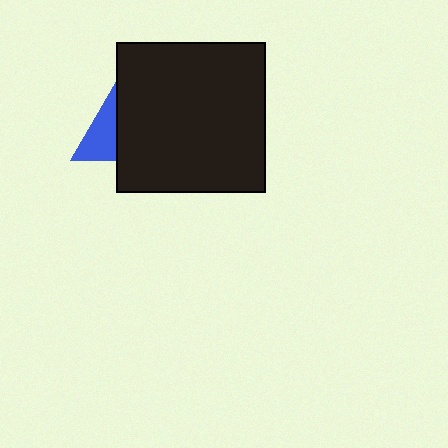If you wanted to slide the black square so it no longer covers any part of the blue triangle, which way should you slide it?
Slide it right — that is the most direct way to separate the two shapes.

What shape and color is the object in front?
The object in front is a black square.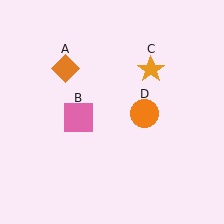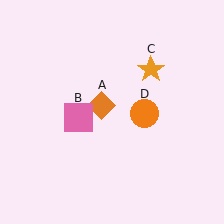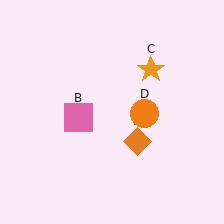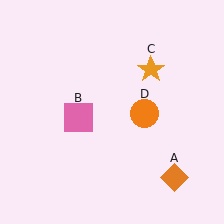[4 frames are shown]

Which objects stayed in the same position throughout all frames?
Pink square (object B) and orange star (object C) and orange circle (object D) remained stationary.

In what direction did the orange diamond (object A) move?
The orange diamond (object A) moved down and to the right.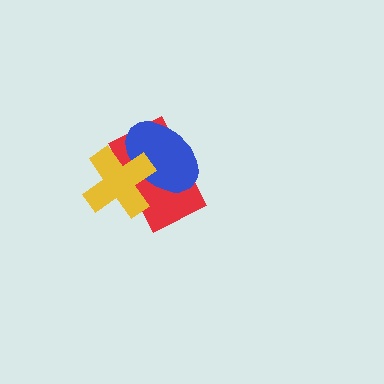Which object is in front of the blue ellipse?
The yellow cross is in front of the blue ellipse.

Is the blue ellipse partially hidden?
Yes, it is partially covered by another shape.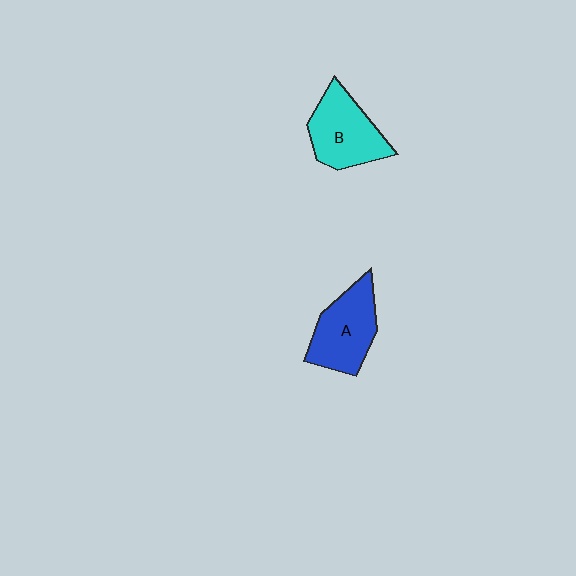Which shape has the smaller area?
Shape A (blue).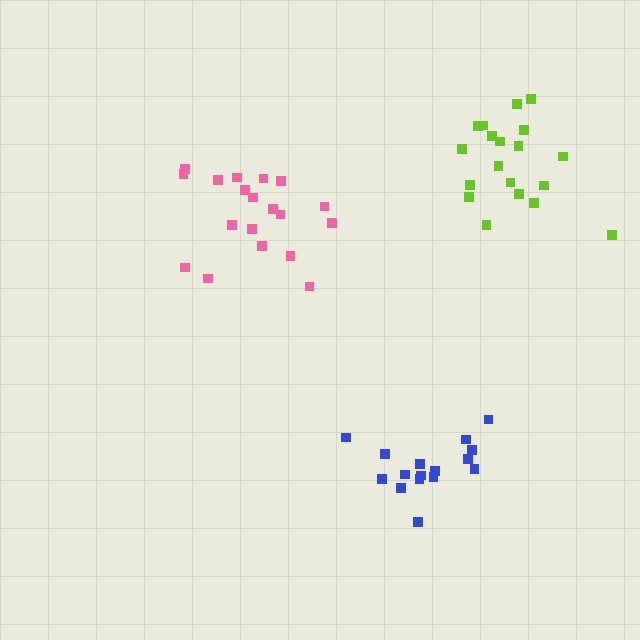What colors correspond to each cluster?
The clusters are colored: pink, blue, lime.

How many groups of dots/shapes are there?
There are 3 groups.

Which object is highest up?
The lime cluster is topmost.